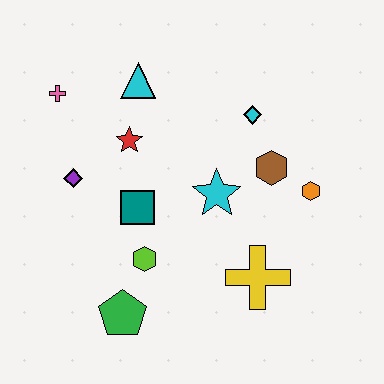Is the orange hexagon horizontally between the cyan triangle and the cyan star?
No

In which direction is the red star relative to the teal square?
The red star is above the teal square.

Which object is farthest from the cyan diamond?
The green pentagon is farthest from the cyan diamond.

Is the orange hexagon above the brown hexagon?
No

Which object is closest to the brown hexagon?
The orange hexagon is closest to the brown hexagon.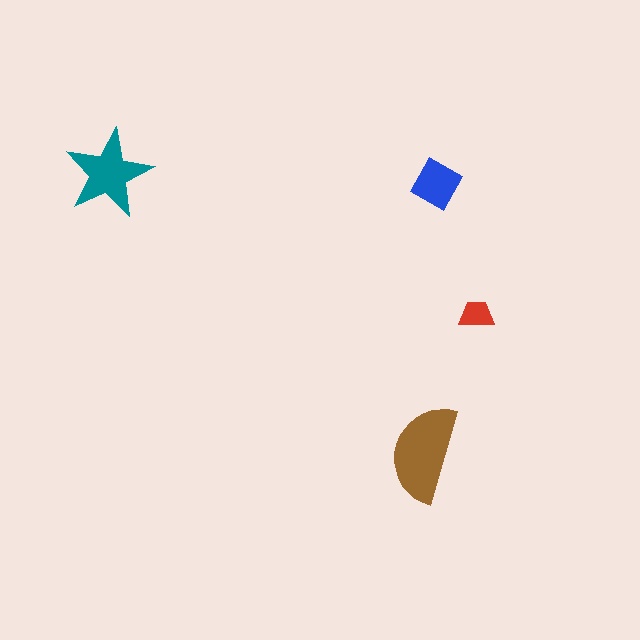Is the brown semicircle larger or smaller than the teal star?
Larger.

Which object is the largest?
The brown semicircle.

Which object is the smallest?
The red trapezoid.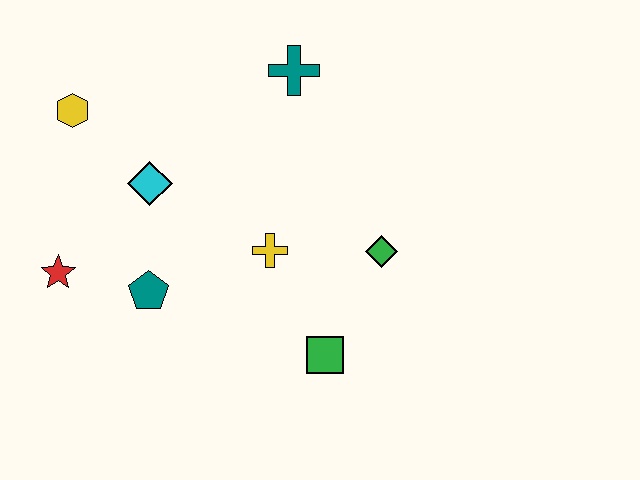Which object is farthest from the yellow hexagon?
The green square is farthest from the yellow hexagon.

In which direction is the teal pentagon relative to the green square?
The teal pentagon is to the left of the green square.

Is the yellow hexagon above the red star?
Yes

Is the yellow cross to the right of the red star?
Yes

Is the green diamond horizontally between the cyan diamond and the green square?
No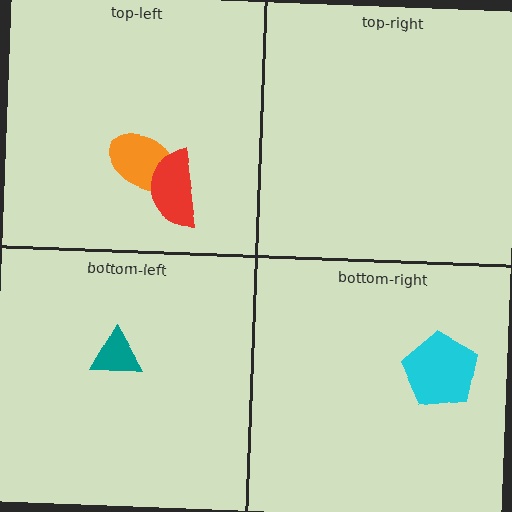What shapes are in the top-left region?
The orange ellipse, the red semicircle.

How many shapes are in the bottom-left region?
1.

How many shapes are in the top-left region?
2.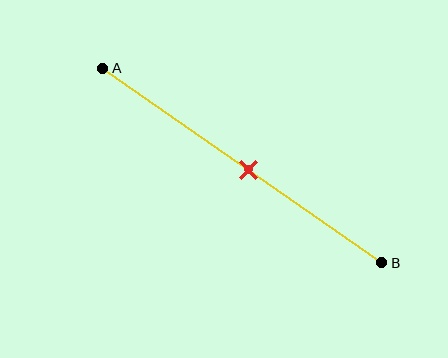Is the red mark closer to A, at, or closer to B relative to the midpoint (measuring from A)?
The red mark is approximately at the midpoint of segment AB.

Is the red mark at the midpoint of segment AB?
Yes, the mark is approximately at the midpoint.